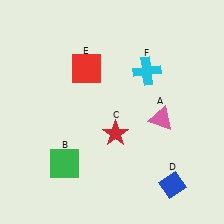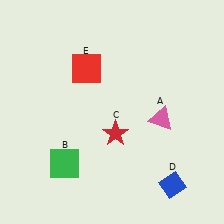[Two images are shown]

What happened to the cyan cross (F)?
The cyan cross (F) was removed in Image 2. It was in the top-right area of Image 1.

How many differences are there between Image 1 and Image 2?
There is 1 difference between the two images.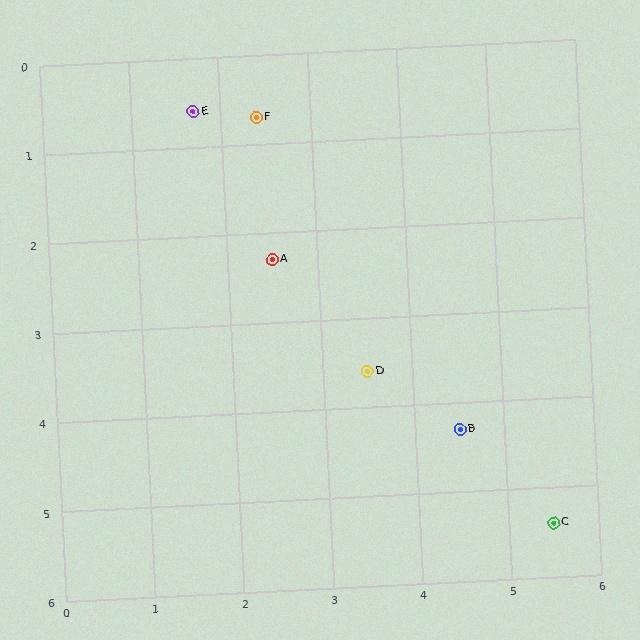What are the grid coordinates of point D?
Point D is at approximately (3.5, 3.6).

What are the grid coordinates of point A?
Point A is at approximately (2.5, 2.3).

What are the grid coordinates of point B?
Point B is at approximately (4.5, 4.3).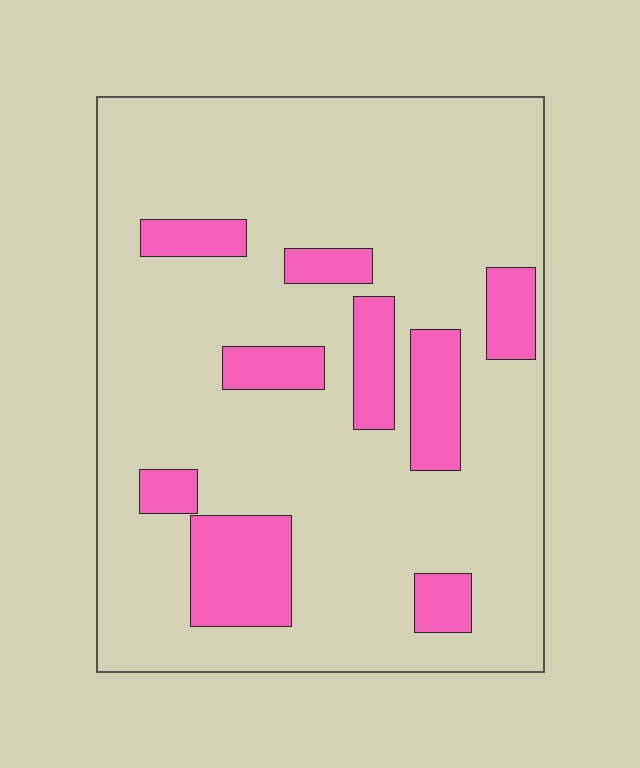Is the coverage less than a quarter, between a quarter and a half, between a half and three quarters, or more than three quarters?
Less than a quarter.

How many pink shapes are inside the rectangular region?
9.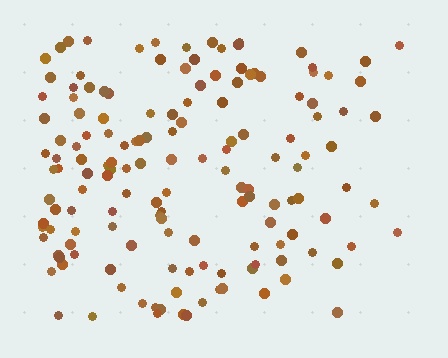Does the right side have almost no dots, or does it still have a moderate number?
Still a moderate number, just noticeably fewer than the left.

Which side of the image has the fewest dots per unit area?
The right.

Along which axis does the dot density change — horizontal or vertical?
Horizontal.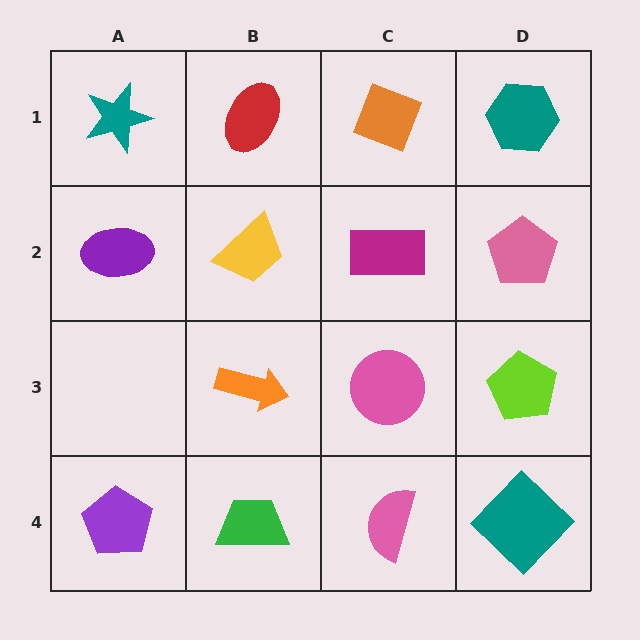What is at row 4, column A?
A purple pentagon.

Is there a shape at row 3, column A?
No, that cell is empty.